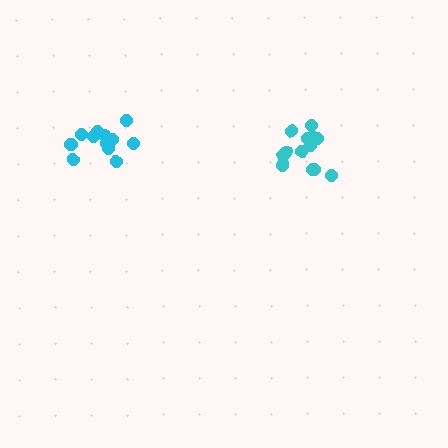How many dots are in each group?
Group 1: 14 dots, Group 2: 13 dots (27 total).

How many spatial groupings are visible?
There are 2 spatial groupings.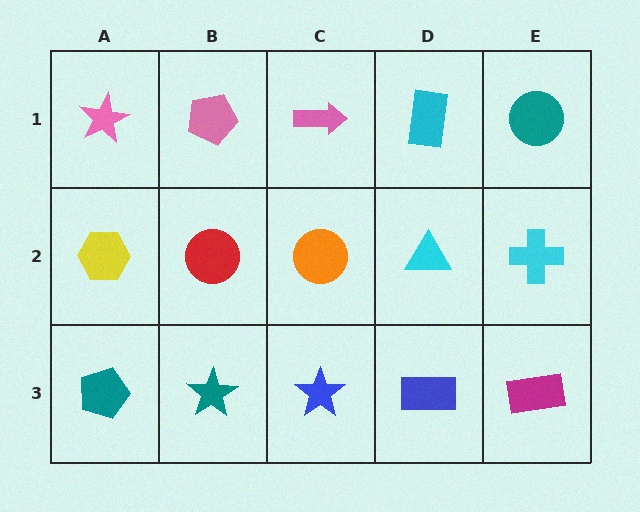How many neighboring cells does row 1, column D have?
3.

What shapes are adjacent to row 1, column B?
A red circle (row 2, column B), a pink star (row 1, column A), a pink arrow (row 1, column C).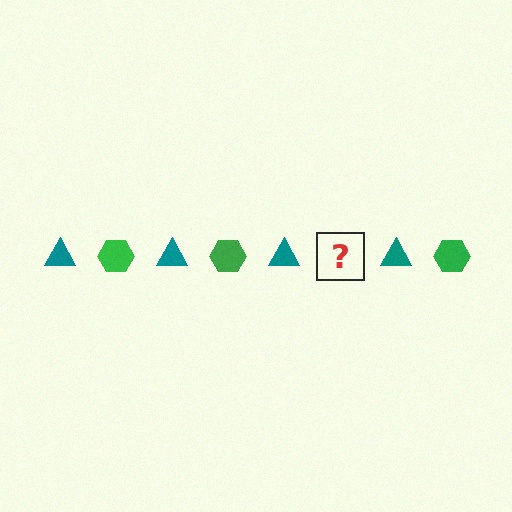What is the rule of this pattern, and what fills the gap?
The rule is that the pattern alternates between teal triangle and green hexagon. The gap should be filled with a green hexagon.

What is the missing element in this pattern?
The missing element is a green hexagon.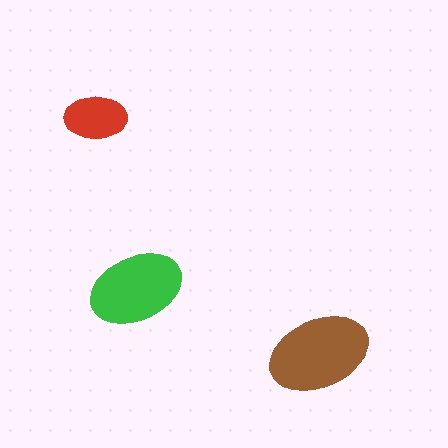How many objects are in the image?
There are 3 objects in the image.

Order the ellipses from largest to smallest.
the brown one, the green one, the red one.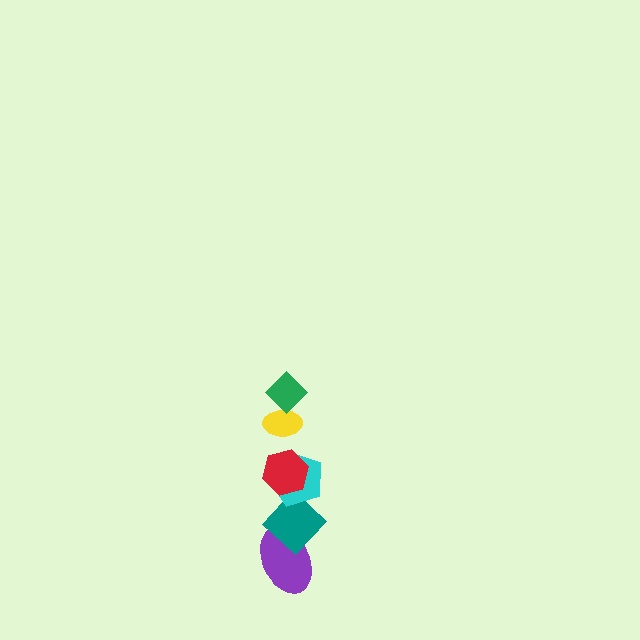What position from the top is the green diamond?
The green diamond is 1st from the top.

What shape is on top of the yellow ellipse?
The green diamond is on top of the yellow ellipse.